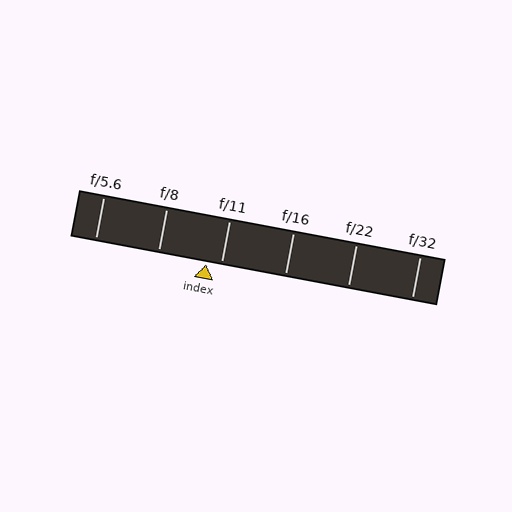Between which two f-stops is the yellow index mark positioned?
The index mark is between f/8 and f/11.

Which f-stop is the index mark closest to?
The index mark is closest to f/11.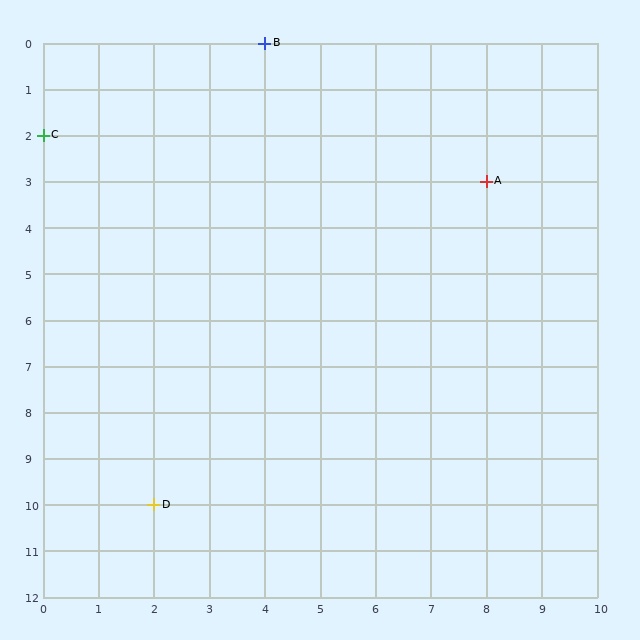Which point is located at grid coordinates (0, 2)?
Point C is at (0, 2).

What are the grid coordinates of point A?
Point A is at grid coordinates (8, 3).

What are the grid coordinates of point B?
Point B is at grid coordinates (4, 0).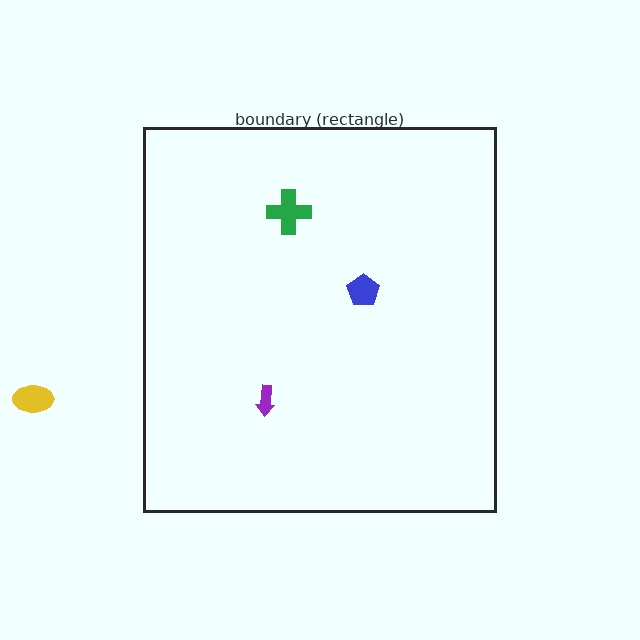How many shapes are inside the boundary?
3 inside, 1 outside.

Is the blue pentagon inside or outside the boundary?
Inside.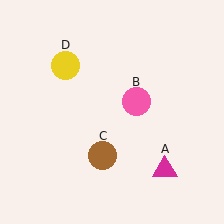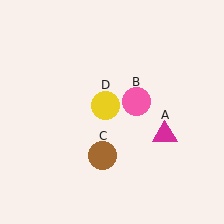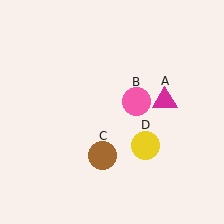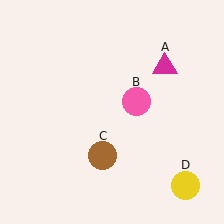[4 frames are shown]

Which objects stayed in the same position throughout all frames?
Pink circle (object B) and brown circle (object C) remained stationary.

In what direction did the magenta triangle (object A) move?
The magenta triangle (object A) moved up.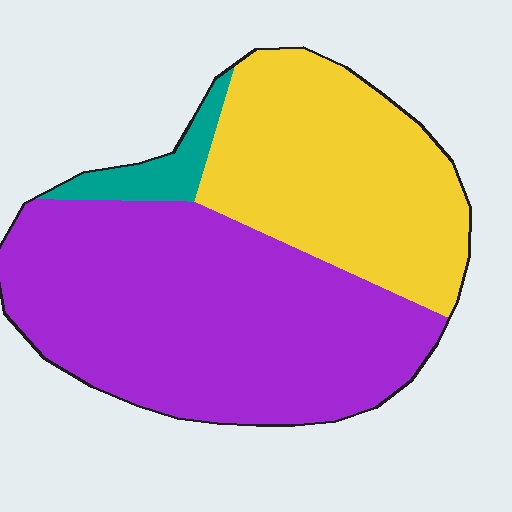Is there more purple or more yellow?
Purple.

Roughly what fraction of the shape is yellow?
Yellow covers 37% of the shape.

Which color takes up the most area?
Purple, at roughly 55%.